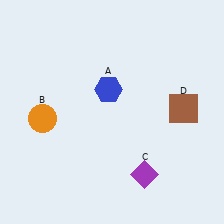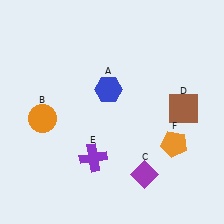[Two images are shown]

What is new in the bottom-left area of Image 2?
A purple cross (E) was added in the bottom-left area of Image 2.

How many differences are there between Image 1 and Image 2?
There are 2 differences between the two images.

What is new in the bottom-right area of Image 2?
An orange pentagon (F) was added in the bottom-right area of Image 2.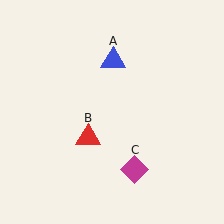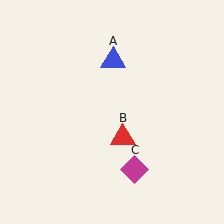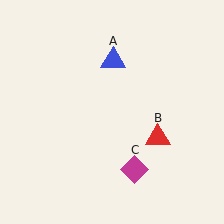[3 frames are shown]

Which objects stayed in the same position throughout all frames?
Blue triangle (object A) and magenta diamond (object C) remained stationary.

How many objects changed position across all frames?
1 object changed position: red triangle (object B).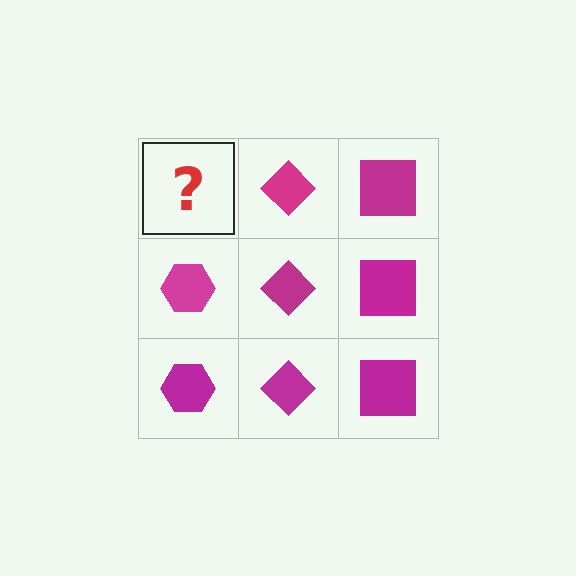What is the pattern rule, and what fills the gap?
The rule is that each column has a consistent shape. The gap should be filled with a magenta hexagon.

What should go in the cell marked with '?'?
The missing cell should contain a magenta hexagon.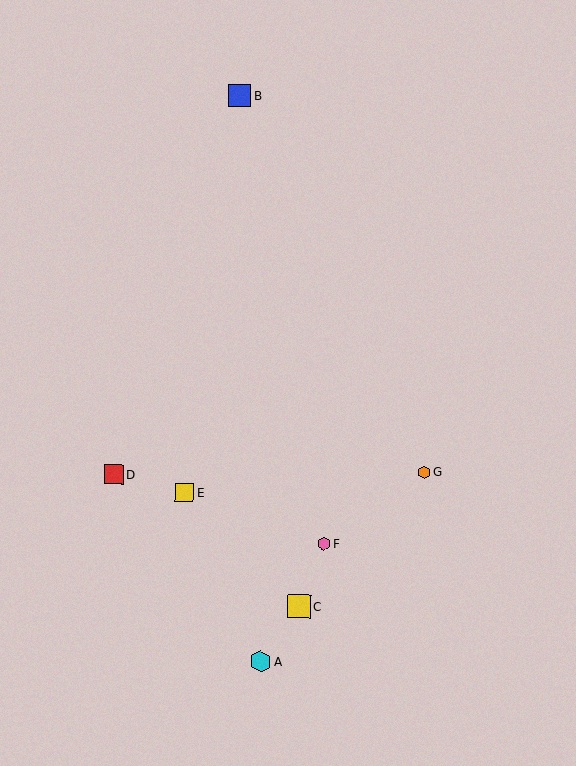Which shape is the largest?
The yellow square (labeled C) is the largest.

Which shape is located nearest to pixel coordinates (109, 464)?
The red square (labeled D) at (114, 474) is nearest to that location.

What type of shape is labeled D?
Shape D is a red square.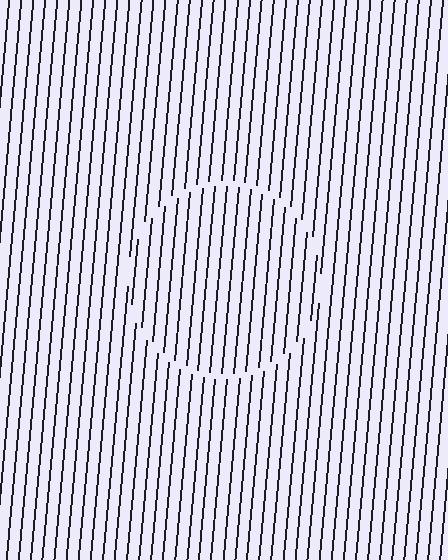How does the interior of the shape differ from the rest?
The interior of the shape contains the same grating, shifted by half a period — the contour is defined by the phase discontinuity where line-ends from the inner and outer gratings abut.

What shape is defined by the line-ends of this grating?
An illusory circle. The interior of the shape contains the same grating, shifted by half a period — the contour is defined by the phase discontinuity where line-ends from the inner and outer gratings abut.